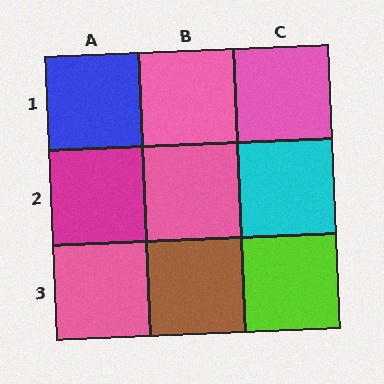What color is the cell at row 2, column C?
Cyan.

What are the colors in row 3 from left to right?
Pink, brown, lime.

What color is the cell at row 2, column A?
Magenta.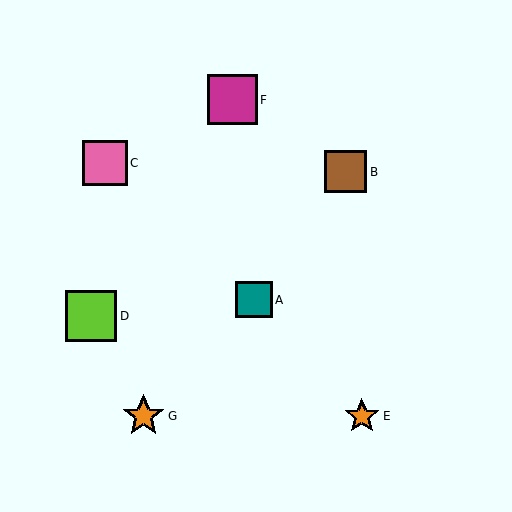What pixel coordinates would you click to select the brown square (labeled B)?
Click at (345, 172) to select the brown square B.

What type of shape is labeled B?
Shape B is a brown square.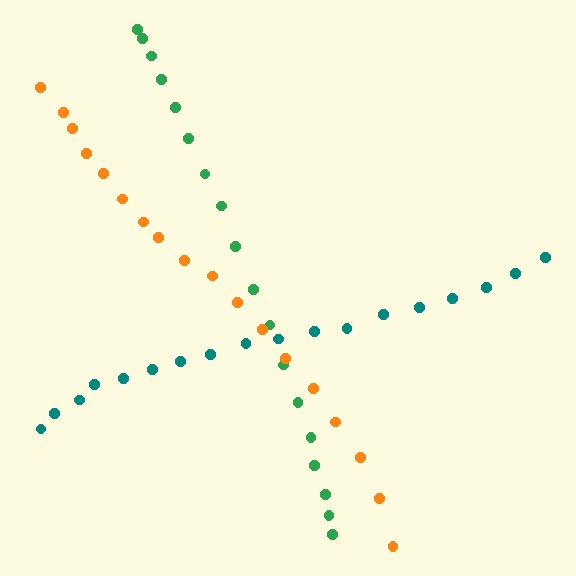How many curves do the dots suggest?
There are 3 distinct paths.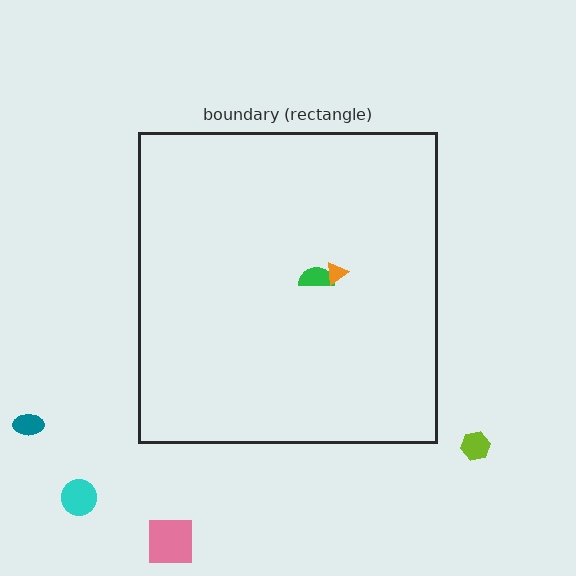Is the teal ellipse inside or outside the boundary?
Outside.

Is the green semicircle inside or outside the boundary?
Inside.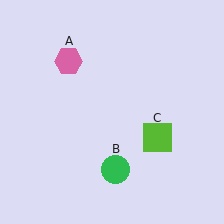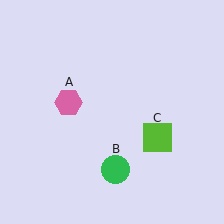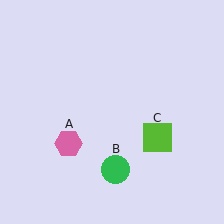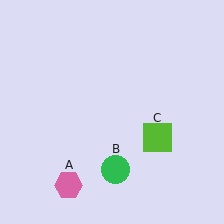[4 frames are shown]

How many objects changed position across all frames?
1 object changed position: pink hexagon (object A).